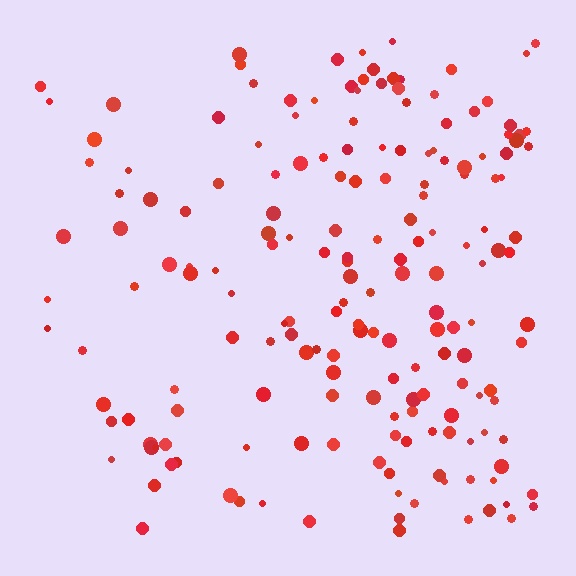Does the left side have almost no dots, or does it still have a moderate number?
Still a moderate number, just noticeably fewer than the right.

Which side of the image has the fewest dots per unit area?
The left.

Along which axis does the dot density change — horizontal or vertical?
Horizontal.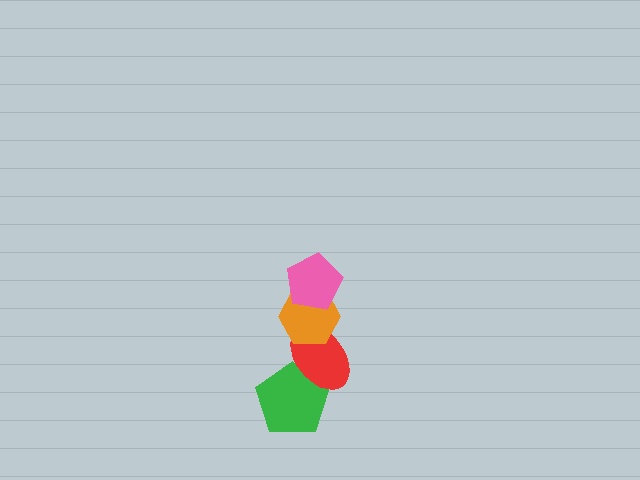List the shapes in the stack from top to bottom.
From top to bottom: the pink pentagon, the orange hexagon, the red ellipse, the green pentagon.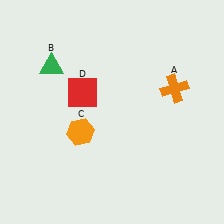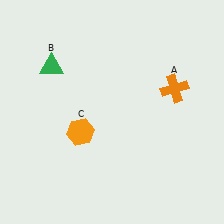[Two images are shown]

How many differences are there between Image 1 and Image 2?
There is 1 difference between the two images.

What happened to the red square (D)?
The red square (D) was removed in Image 2. It was in the top-left area of Image 1.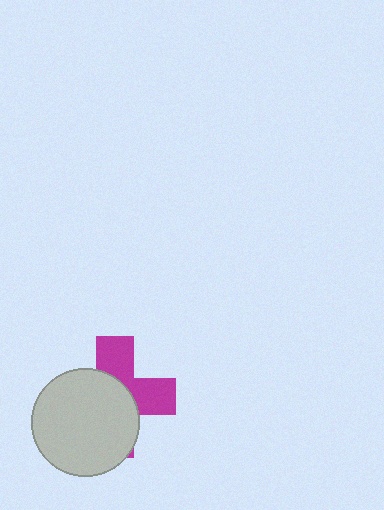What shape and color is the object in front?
The object in front is a light gray circle.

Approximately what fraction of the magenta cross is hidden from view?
Roughly 59% of the magenta cross is hidden behind the light gray circle.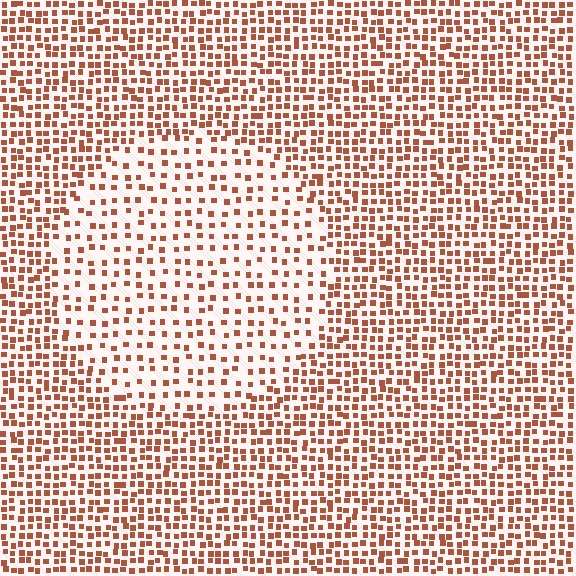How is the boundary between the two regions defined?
The boundary is defined by a change in element density (approximately 2.0x ratio). All elements are the same color, size, and shape.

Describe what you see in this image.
The image contains small brown elements arranged at two different densities. A circle-shaped region is visible where the elements are less densely packed than the surrounding area.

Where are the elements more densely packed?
The elements are more densely packed outside the circle boundary.